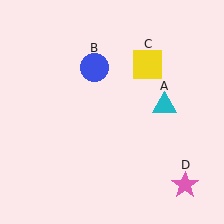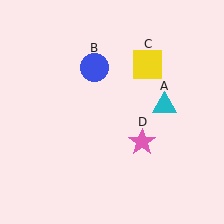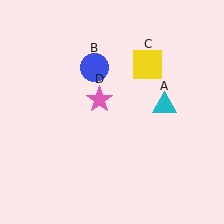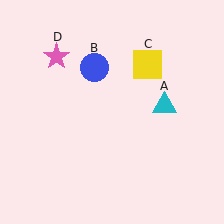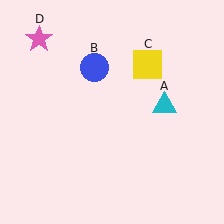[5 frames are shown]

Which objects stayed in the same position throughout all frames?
Cyan triangle (object A) and blue circle (object B) and yellow square (object C) remained stationary.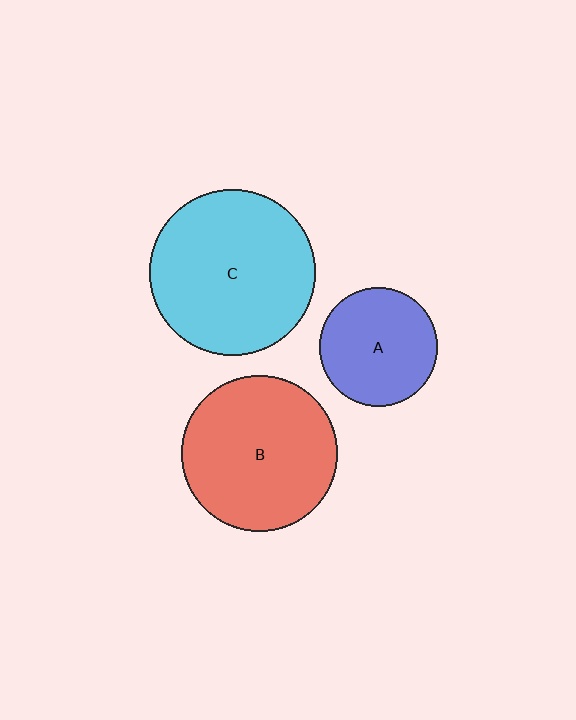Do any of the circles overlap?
No, none of the circles overlap.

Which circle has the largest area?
Circle C (cyan).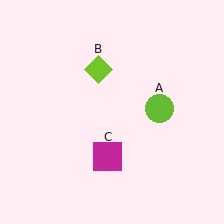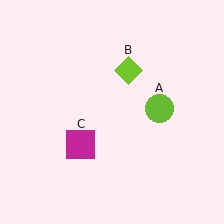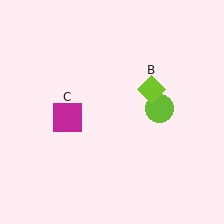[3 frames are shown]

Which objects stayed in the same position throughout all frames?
Lime circle (object A) remained stationary.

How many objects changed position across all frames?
2 objects changed position: lime diamond (object B), magenta square (object C).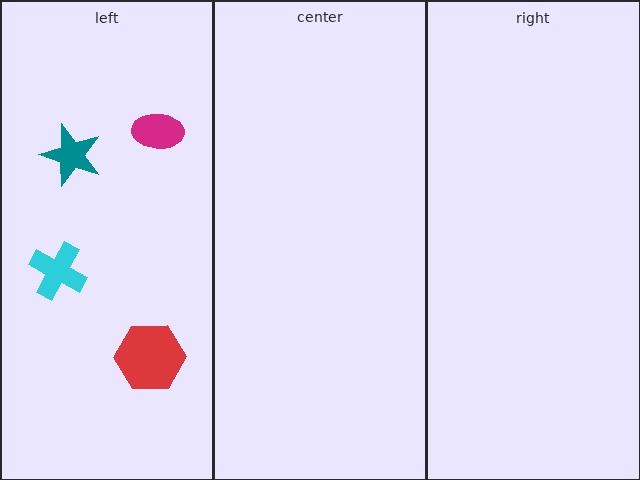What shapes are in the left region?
The teal star, the red hexagon, the cyan cross, the magenta ellipse.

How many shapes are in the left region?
4.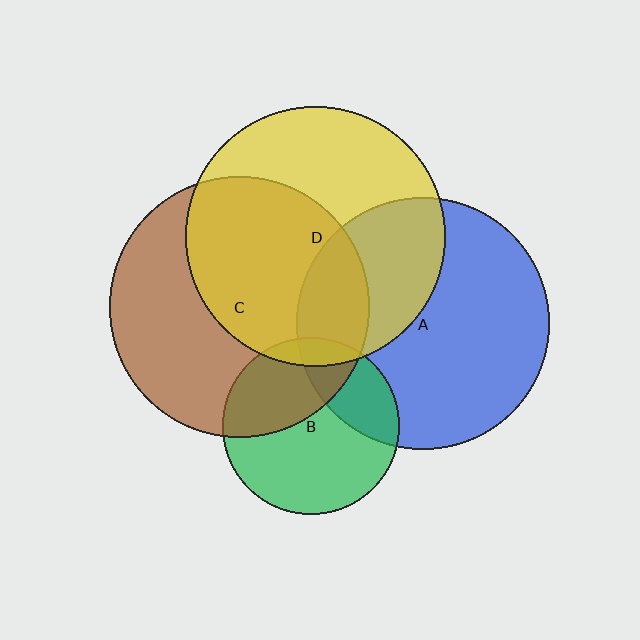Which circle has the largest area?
Circle C (brown).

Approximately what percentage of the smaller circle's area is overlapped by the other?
Approximately 35%.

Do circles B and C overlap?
Yes.